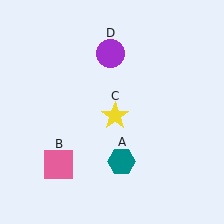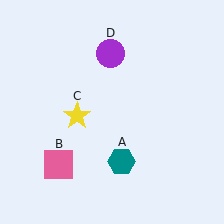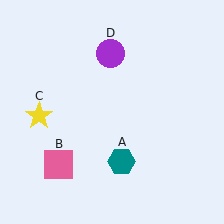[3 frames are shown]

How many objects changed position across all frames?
1 object changed position: yellow star (object C).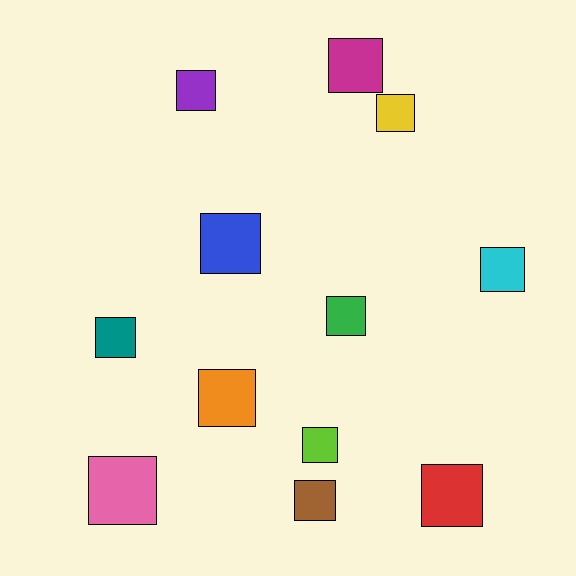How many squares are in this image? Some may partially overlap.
There are 12 squares.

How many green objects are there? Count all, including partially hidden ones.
There is 1 green object.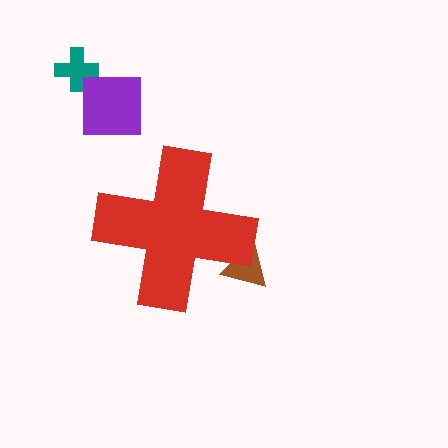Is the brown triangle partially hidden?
Yes, the brown triangle is partially hidden behind the red cross.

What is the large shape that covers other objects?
A red cross.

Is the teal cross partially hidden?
No, the teal cross is fully visible.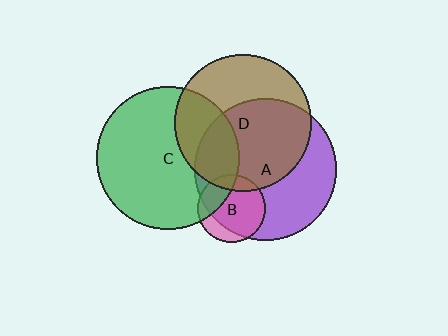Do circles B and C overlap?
Yes.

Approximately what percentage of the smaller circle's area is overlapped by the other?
Approximately 25%.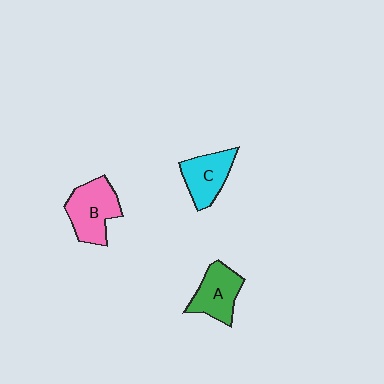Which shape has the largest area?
Shape B (pink).